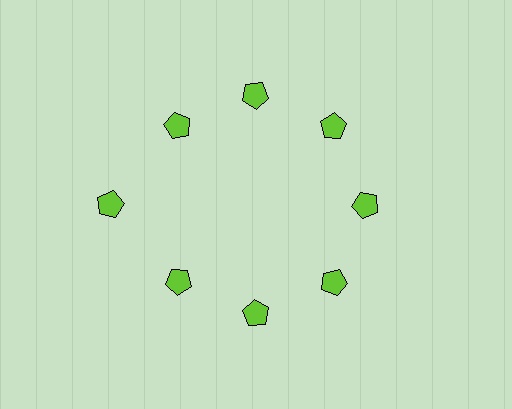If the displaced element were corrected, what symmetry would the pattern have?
It would have 8-fold rotational symmetry — the pattern would map onto itself every 45 degrees.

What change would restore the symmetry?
The symmetry would be restored by moving it inward, back onto the ring so that all 8 pentagons sit at equal angles and equal distance from the center.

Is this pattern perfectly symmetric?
No. The 8 lime pentagons are arranged in a ring, but one element near the 9 o'clock position is pushed outward from the center, breaking the 8-fold rotational symmetry.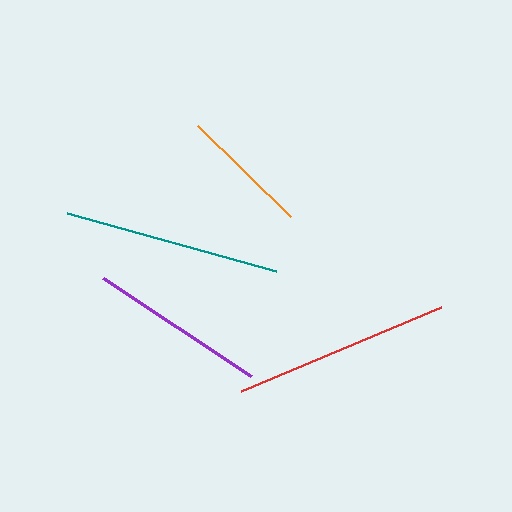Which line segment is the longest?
The teal line is the longest at approximately 217 pixels.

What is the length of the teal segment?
The teal segment is approximately 217 pixels long.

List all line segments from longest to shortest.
From longest to shortest: teal, red, purple, orange.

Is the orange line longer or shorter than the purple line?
The purple line is longer than the orange line.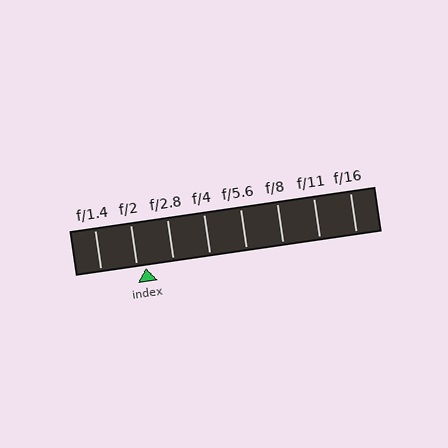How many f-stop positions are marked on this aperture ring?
There are 8 f-stop positions marked.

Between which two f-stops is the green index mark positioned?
The index mark is between f/2 and f/2.8.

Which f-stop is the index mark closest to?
The index mark is closest to f/2.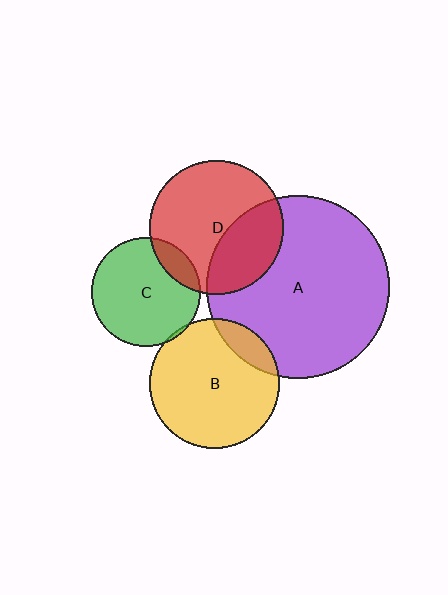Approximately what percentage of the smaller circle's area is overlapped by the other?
Approximately 15%.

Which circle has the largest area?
Circle A (purple).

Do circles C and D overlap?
Yes.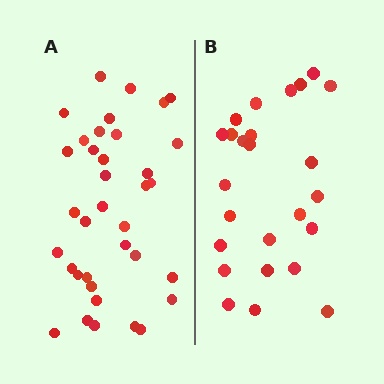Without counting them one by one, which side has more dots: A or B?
Region A (the left region) has more dots.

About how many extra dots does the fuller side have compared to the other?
Region A has roughly 12 or so more dots than region B.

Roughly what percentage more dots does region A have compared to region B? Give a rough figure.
About 45% more.